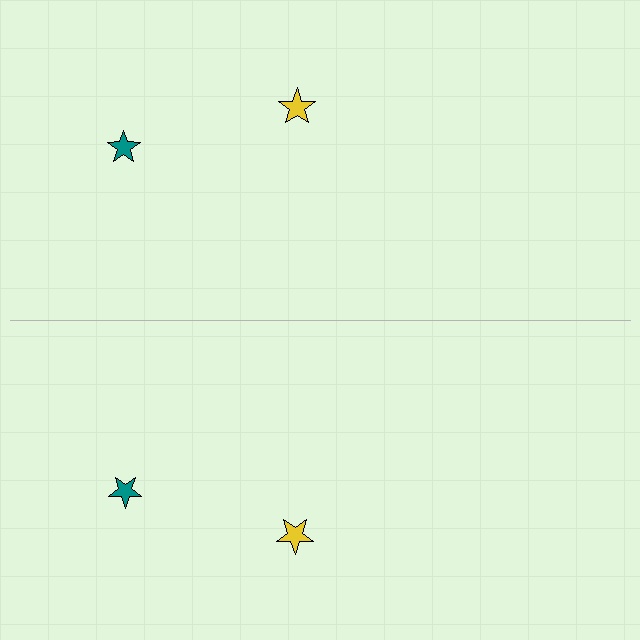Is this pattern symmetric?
Yes, this pattern has bilateral (reflection) symmetry.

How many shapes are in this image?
There are 4 shapes in this image.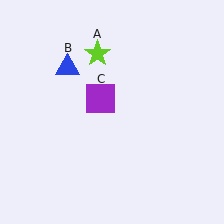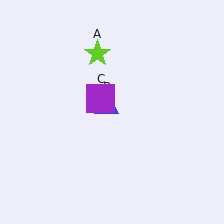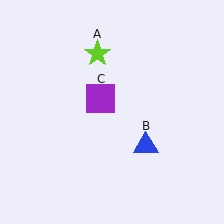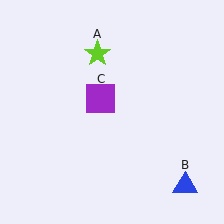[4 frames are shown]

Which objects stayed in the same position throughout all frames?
Lime star (object A) and purple square (object C) remained stationary.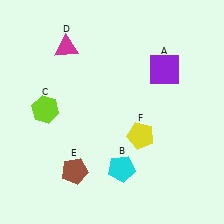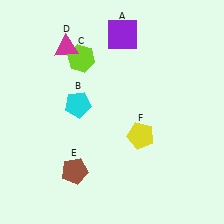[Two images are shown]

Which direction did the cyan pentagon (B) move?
The cyan pentagon (B) moved up.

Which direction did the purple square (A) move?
The purple square (A) moved left.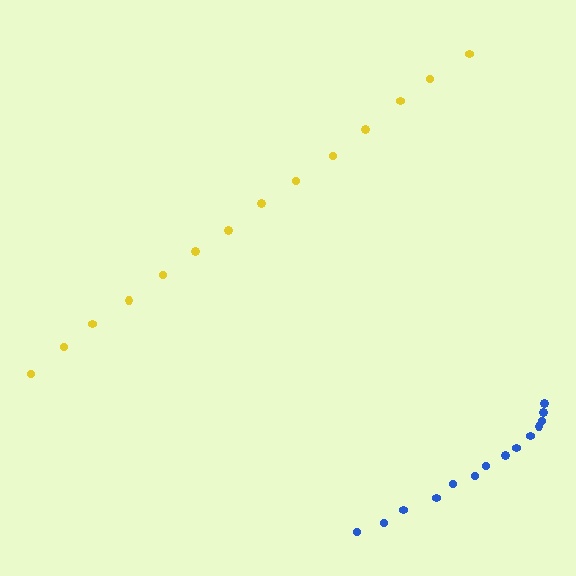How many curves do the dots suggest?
There are 2 distinct paths.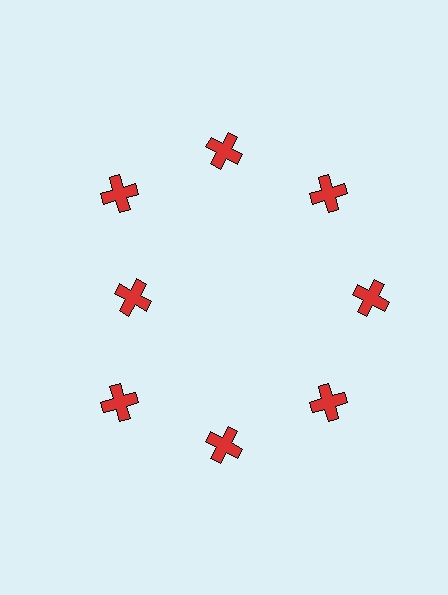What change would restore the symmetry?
The symmetry would be restored by moving it outward, back onto the ring so that all 8 crosses sit at equal angles and equal distance from the center.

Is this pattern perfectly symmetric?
No. The 8 red crosses are arranged in a ring, but one element near the 9 o'clock position is pulled inward toward the center, breaking the 8-fold rotational symmetry.